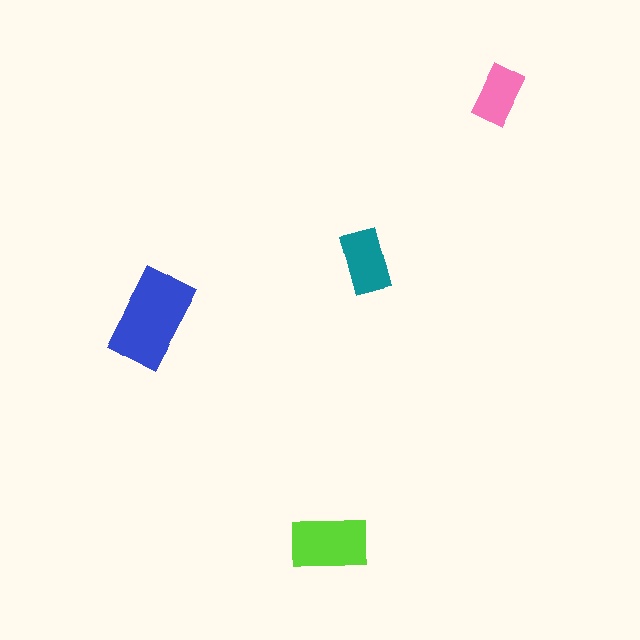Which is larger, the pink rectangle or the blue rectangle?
The blue one.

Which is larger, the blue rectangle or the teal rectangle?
The blue one.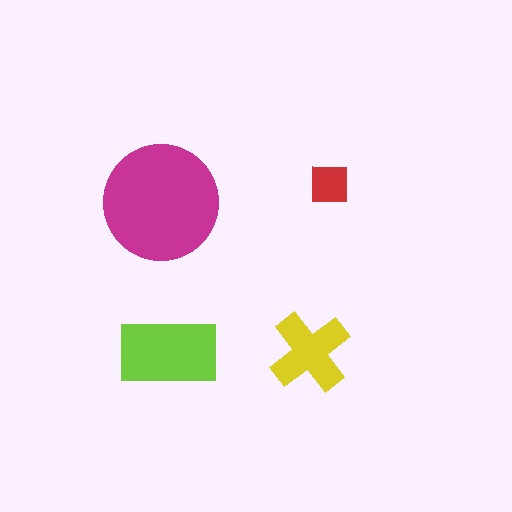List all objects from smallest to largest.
The red square, the yellow cross, the lime rectangle, the magenta circle.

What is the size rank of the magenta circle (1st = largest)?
1st.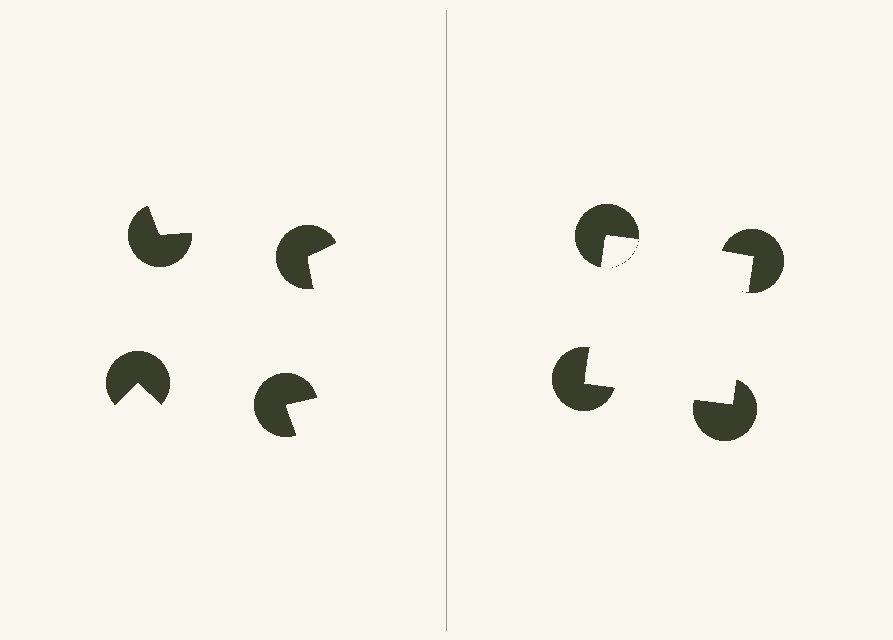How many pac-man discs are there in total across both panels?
8 — 4 on each side.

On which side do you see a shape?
An illusory square appears on the right side. On the left side the wedge cuts are rotated, so no coherent shape forms.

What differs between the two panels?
The pac-man discs are positioned identically on both sides; only the wedge orientations differ. On the right they align to a square; on the left they are misaligned.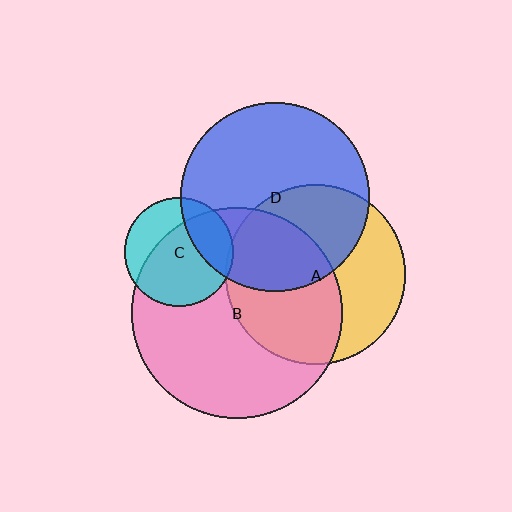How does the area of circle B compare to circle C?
Approximately 3.8 times.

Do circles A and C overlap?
Yes.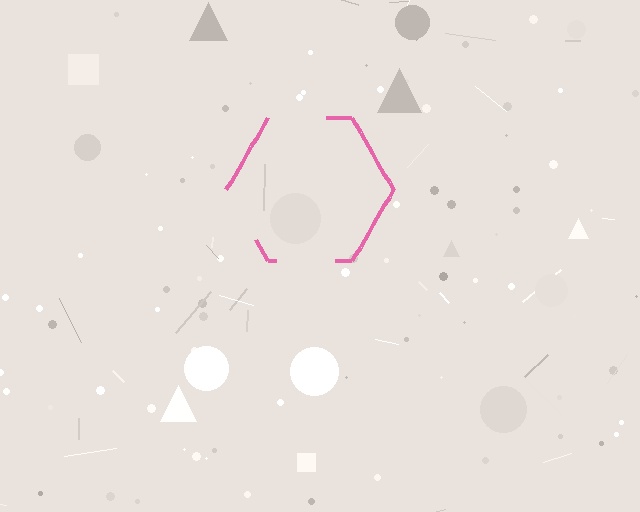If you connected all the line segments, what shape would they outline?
They would outline a hexagon.